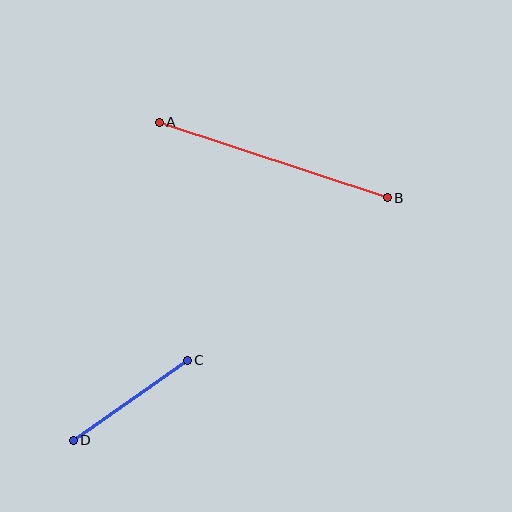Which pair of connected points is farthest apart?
Points A and B are farthest apart.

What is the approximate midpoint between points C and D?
The midpoint is at approximately (130, 400) pixels.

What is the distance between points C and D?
The distance is approximately 139 pixels.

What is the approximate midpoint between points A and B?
The midpoint is at approximately (273, 160) pixels.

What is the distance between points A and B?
The distance is approximately 240 pixels.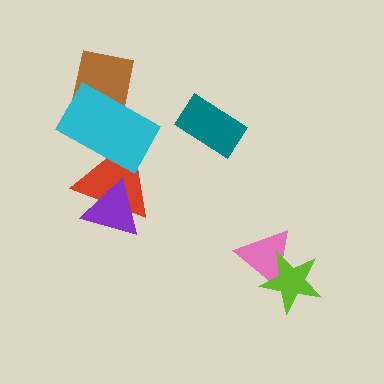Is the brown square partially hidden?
Yes, it is partially covered by another shape.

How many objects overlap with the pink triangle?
1 object overlaps with the pink triangle.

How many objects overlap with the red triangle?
2 objects overlap with the red triangle.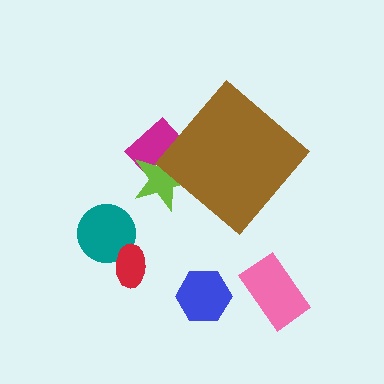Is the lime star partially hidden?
Yes, the lime star is partially hidden behind the brown diamond.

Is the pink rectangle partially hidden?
No, the pink rectangle is fully visible.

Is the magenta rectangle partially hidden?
Yes, the magenta rectangle is partially hidden behind the brown diamond.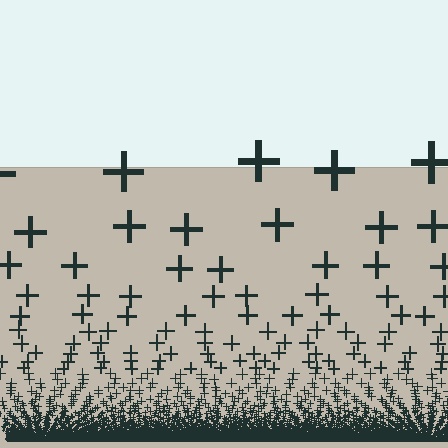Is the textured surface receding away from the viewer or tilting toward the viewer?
The surface appears to tilt toward the viewer. Texture elements get larger and sparser toward the top.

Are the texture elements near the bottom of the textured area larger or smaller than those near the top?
Smaller. The gradient is inverted — elements near the bottom are smaller and denser.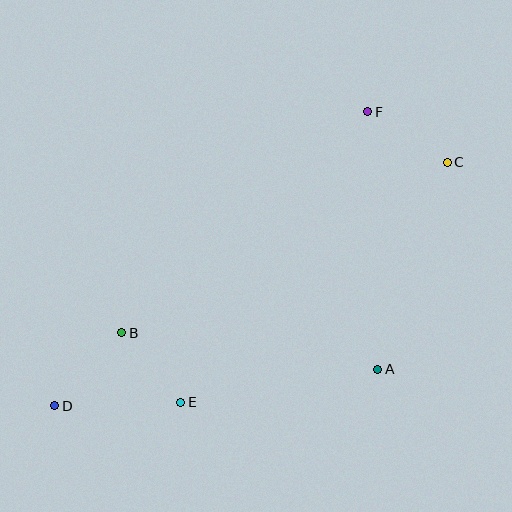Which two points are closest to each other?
Points B and E are closest to each other.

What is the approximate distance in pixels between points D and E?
The distance between D and E is approximately 126 pixels.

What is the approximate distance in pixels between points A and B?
The distance between A and B is approximately 259 pixels.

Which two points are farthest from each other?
Points C and D are farthest from each other.